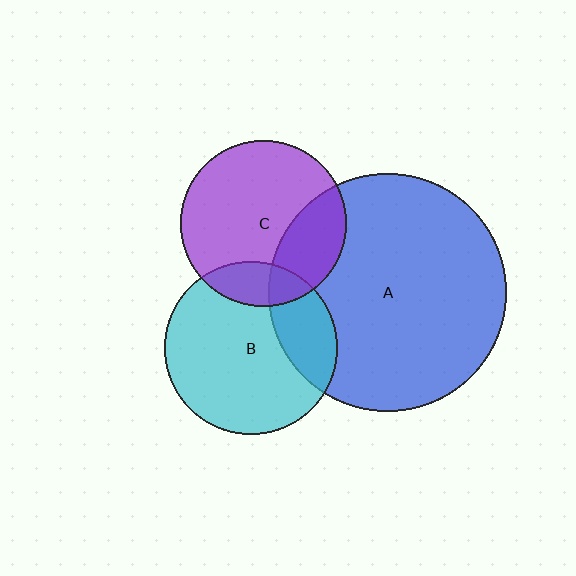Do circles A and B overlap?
Yes.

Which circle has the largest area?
Circle A (blue).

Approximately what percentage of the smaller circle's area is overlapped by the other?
Approximately 25%.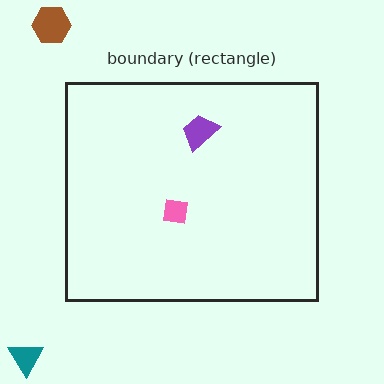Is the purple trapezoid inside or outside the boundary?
Inside.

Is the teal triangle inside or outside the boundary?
Outside.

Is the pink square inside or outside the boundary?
Inside.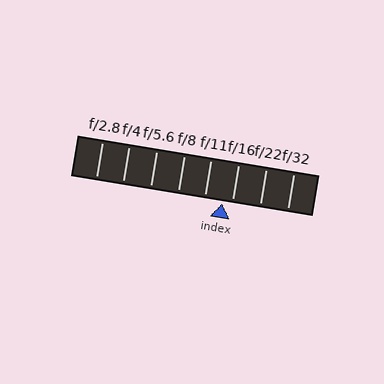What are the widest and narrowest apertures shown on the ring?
The widest aperture shown is f/2.8 and the narrowest is f/32.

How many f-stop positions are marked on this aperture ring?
There are 8 f-stop positions marked.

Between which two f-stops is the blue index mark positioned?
The index mark is between f/11 and f/16.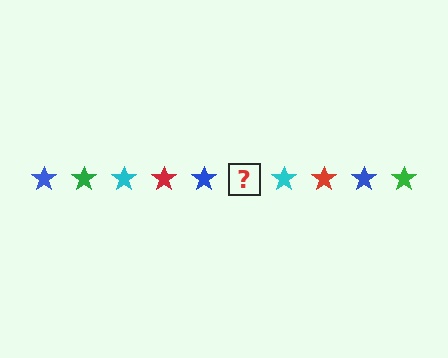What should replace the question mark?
The question mark should be replaced with a green star.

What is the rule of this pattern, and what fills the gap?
The rule is that the pattern cycles through blue, green, cyan, red stars. The gap should be filled with a green star.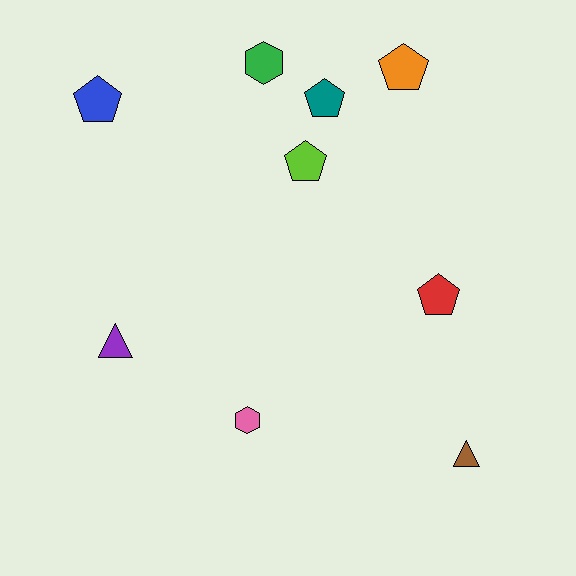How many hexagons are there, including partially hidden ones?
There are 2 hexagons.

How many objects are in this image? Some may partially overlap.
There are 9 objects.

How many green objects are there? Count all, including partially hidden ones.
There is 1 green object.